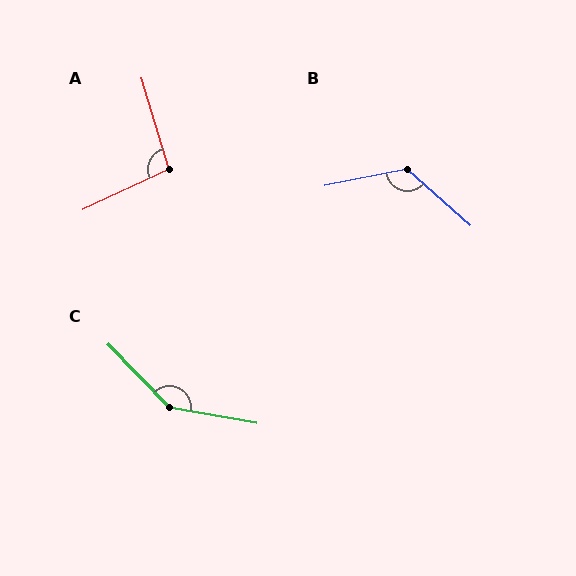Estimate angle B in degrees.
Approximately 127 degrees.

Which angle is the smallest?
A, at approximately 98 degrees.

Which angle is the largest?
C, at approximately 144 degrees.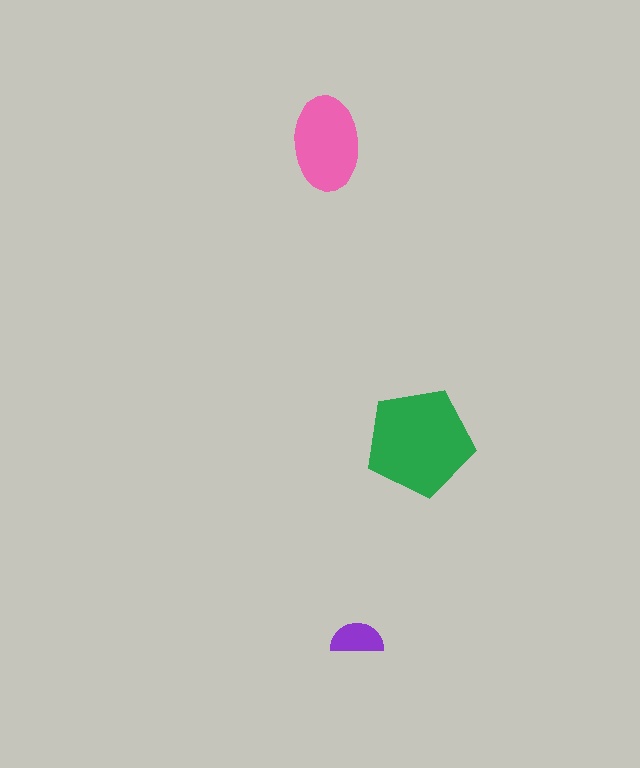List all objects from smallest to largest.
The purple semicircle, the pink ellipse, the green pentagon.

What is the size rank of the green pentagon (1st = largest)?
1st.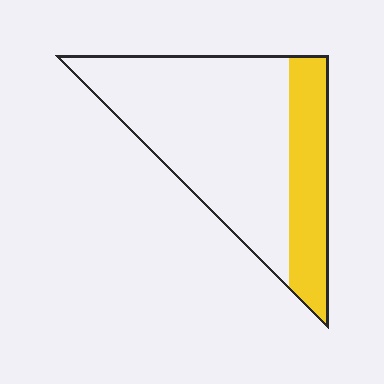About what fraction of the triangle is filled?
About one quarter (1/4).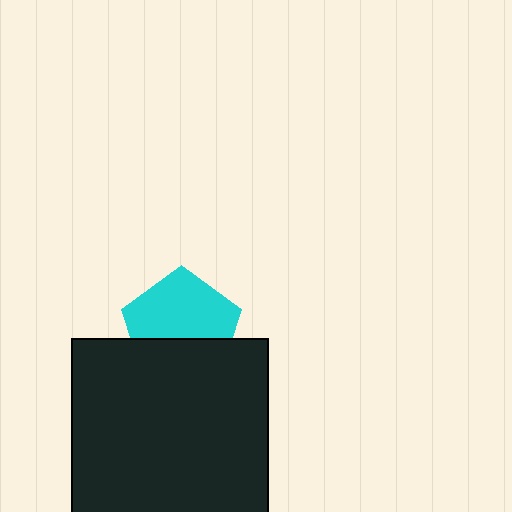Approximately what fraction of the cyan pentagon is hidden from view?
Roughly 40% of the cyan pentagon is hidden behind the black square.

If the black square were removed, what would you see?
You would see the complete cyan pentagon.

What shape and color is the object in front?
The object in front is a black square.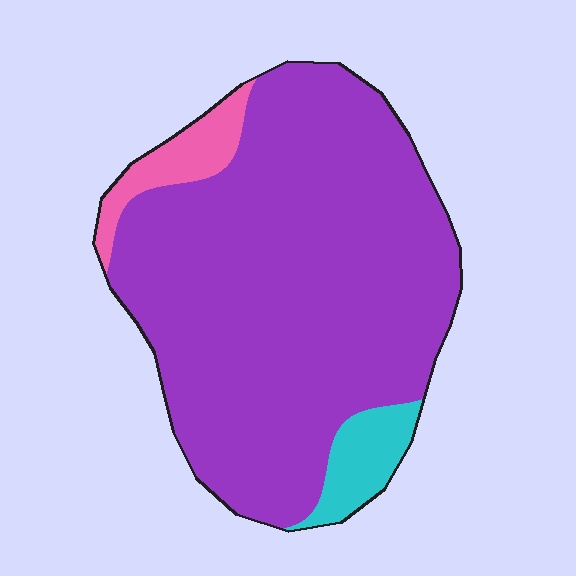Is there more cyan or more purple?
Purple.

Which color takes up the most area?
Purple, at roughly 85%.